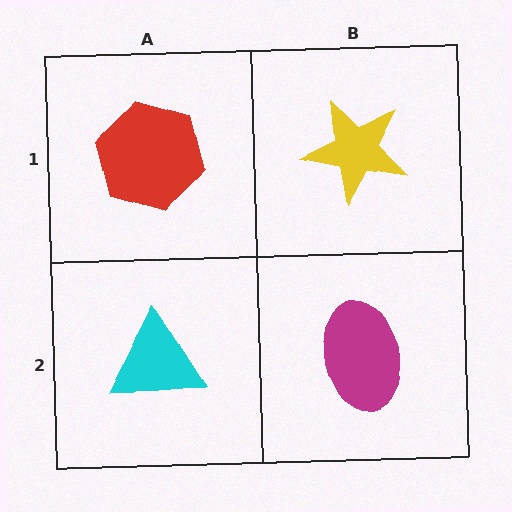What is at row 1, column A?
A red hexagon.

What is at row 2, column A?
A cyan triangle.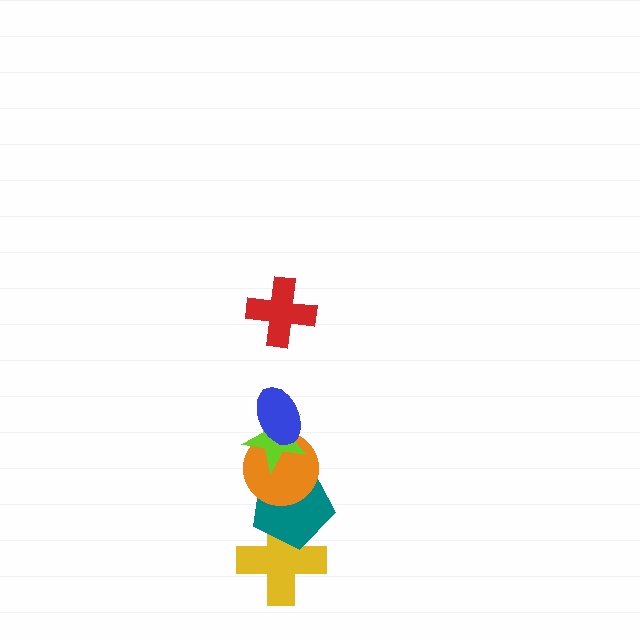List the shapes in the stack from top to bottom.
From top to bottom: the red cross, the blue ellipse, the lime star, the orange circle, the teal pentagon, the yellow cross.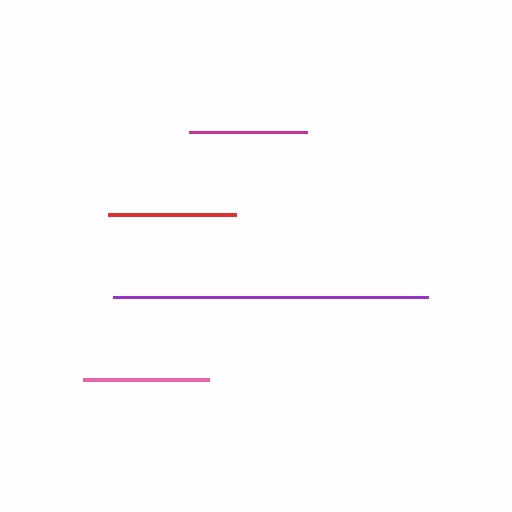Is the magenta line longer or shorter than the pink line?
The pink line is longer than the magenta line.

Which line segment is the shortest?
The magenta line is the shortest at approximately 117 pixels.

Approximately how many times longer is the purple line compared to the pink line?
The purple line is approximately 2.5 times the length of the pink line.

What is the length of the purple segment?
The purple segment is approximately 315 pixels long.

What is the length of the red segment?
The red segment is approximately 127 pixels long.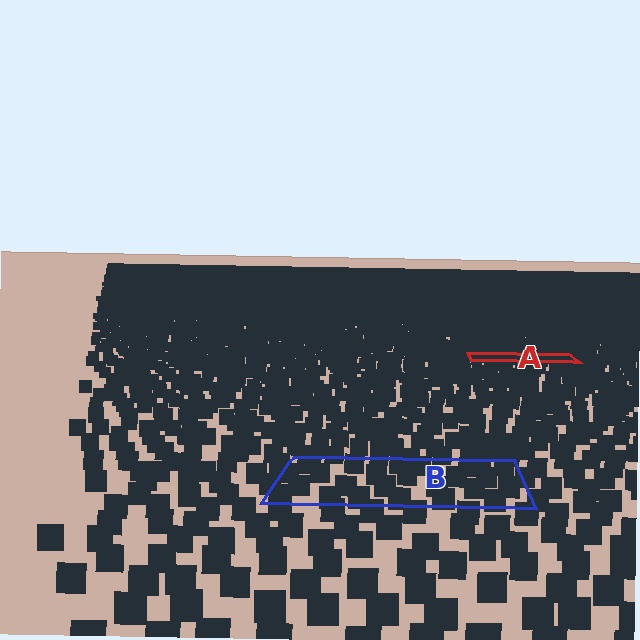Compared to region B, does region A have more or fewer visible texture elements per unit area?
Region A has more texture elements per unit area — they are packed more densely because it is farther away.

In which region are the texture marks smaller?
The texture marks are smaller in region A, because it is farther away.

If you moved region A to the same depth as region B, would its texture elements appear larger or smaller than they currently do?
They would appear larger. At a closer depth, the same texture elements are projected at a bigger on-screen size.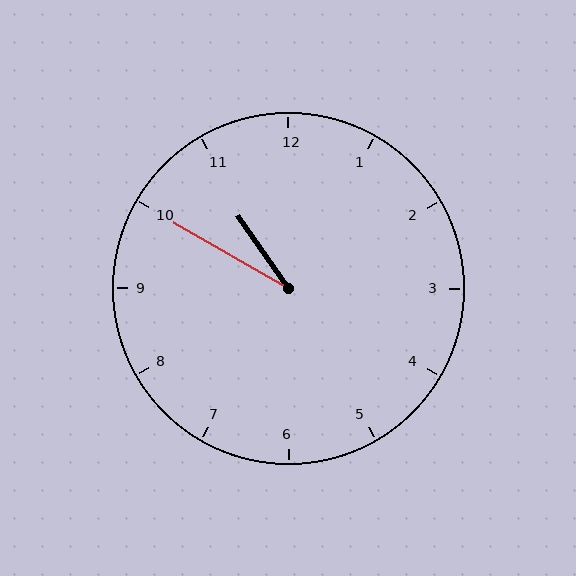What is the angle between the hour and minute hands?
Approximately 25 degrees.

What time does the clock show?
10:50.